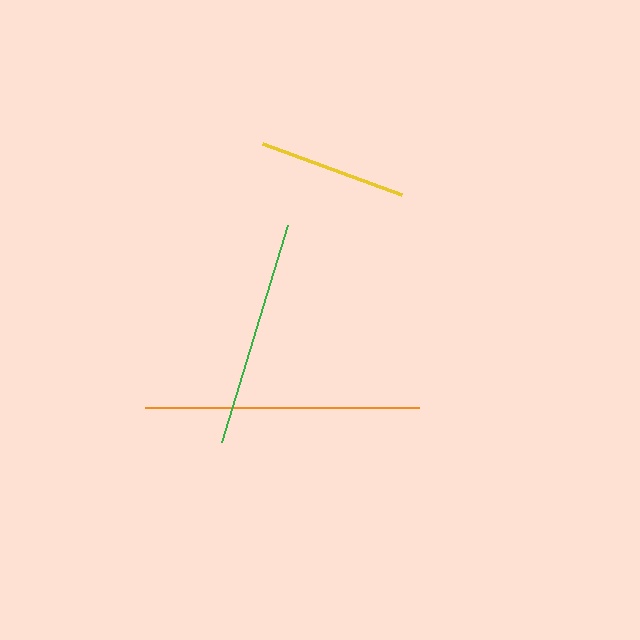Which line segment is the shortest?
The yellow line is the shortest at approximately 148 pixels.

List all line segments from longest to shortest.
From longest to shortest: orange, green, yellow.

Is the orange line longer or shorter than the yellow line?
The orange line is longer than the yellow line.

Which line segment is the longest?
The orange line is the longest at approximately 274 pixels.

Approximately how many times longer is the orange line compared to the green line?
The orange line is approximately 1.2 times the length of the green line.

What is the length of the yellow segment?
The yellow segment is approximately 148 pixels long.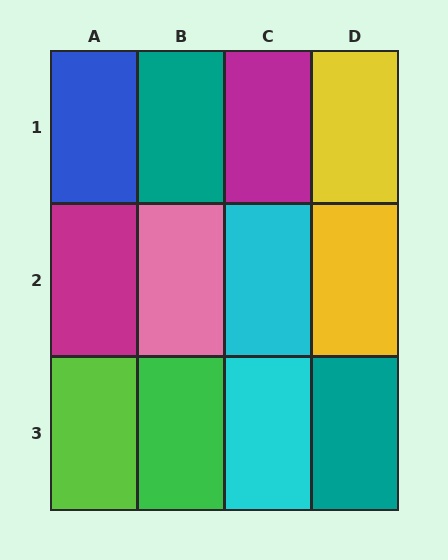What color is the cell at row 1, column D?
Yellow.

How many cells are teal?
2 cells are teal.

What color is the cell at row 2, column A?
Magenta.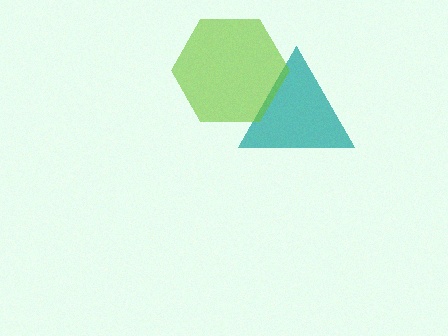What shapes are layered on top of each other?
The layered shapes are: a teal triangle, a lime hexagon.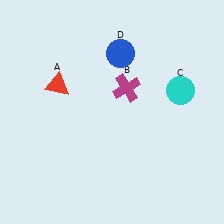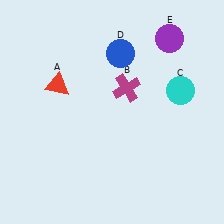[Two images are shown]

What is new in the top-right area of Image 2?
A purple circle (E) was added in the top-right area of Image 2.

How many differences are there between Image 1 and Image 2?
There is 1 difference between the two images.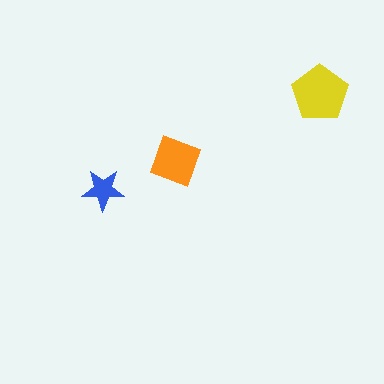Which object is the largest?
The yellow pentagon.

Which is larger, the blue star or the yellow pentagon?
The yellow pentagon.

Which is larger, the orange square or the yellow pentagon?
The yellow pentagon.